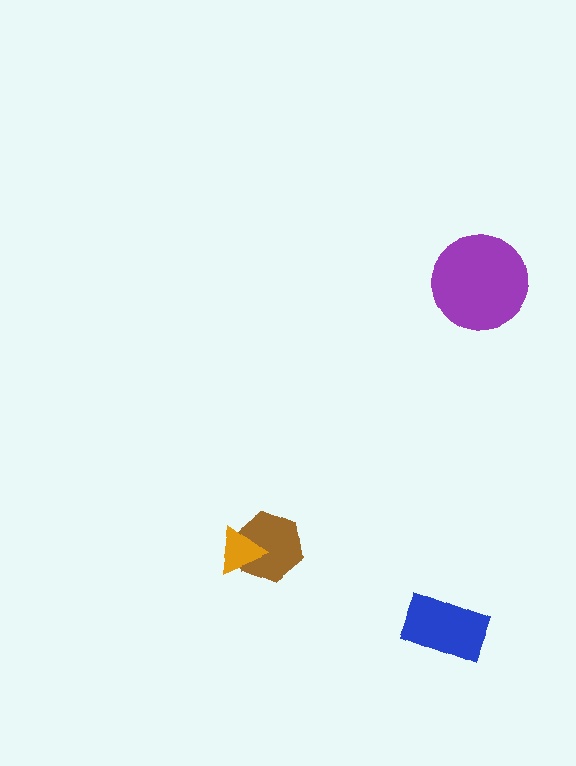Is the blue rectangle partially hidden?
No, no other shape covers it.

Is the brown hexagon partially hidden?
Yes, it is partially covered by another shape.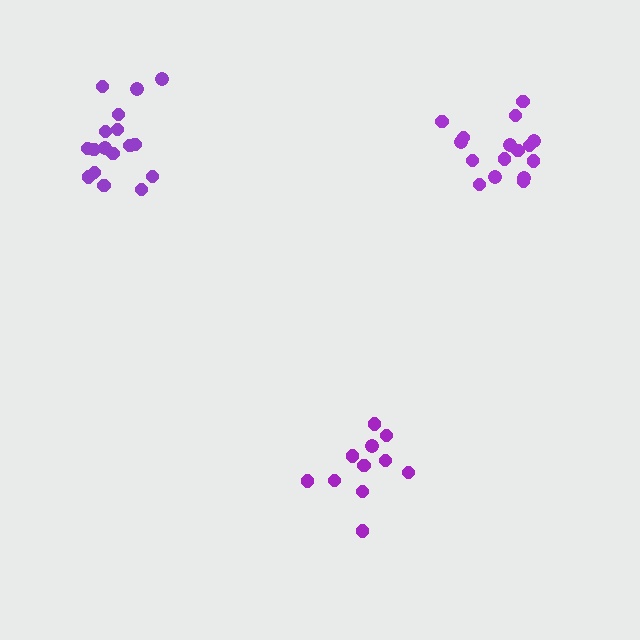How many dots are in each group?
Group 1: 12 dots, Group 2: 16 dots, Group 3: 17 dots (45 total).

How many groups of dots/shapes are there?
There are 3 groups.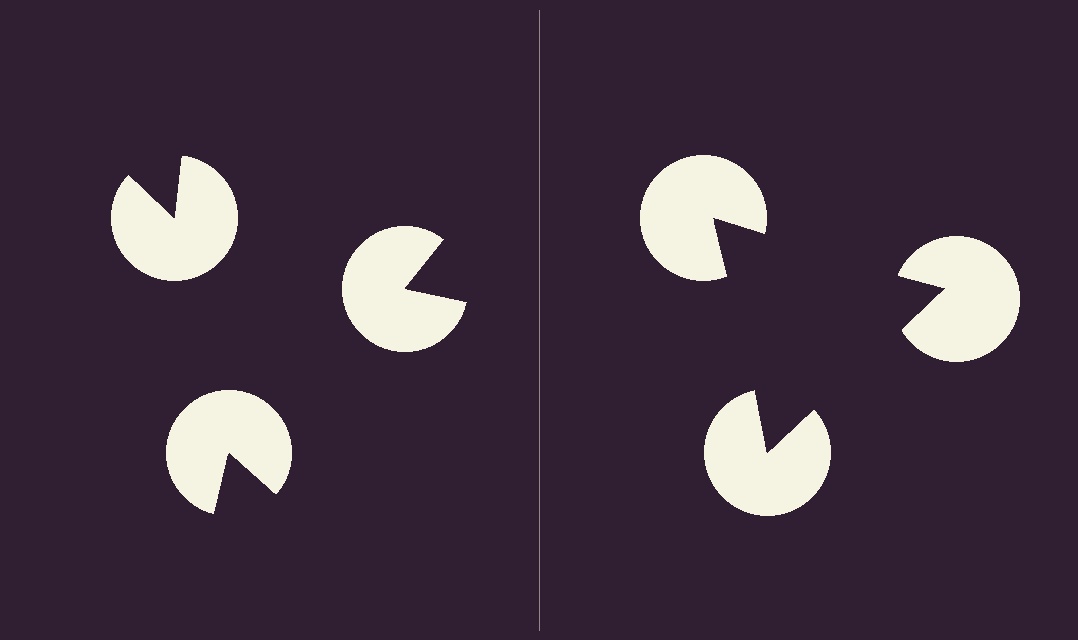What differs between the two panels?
The pac-man discs are positioned identically on both sides; only the wedge orientations differ. On the right they align to a triangle; on the left they are misaligned.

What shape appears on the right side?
An illusory triangle.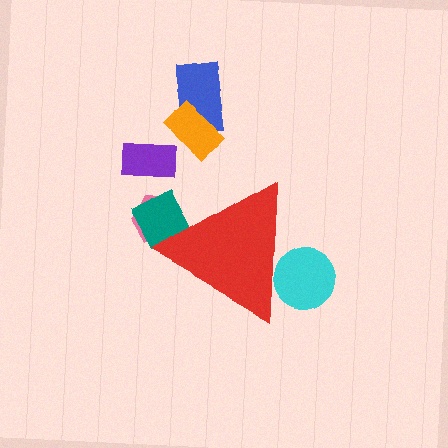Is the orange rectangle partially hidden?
No, the orange rectangle is fully visible.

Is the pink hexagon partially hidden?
Yes, the pink hexagon is partially hidden behind the red triangle.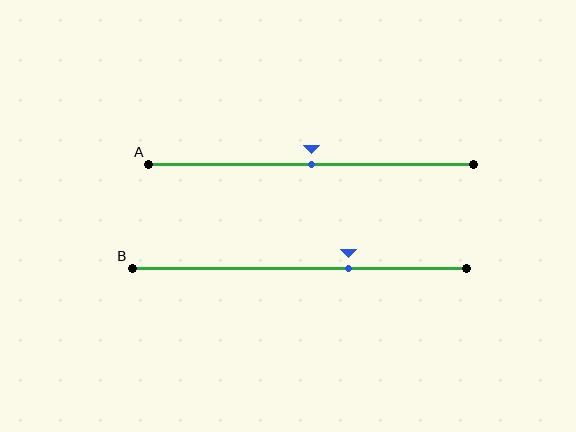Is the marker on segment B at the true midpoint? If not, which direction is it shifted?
No, the marker on segment B is shifted to the right by about 15% of the segment length.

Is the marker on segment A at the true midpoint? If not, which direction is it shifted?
Yes, the marker on segment A is at the true midpoint.